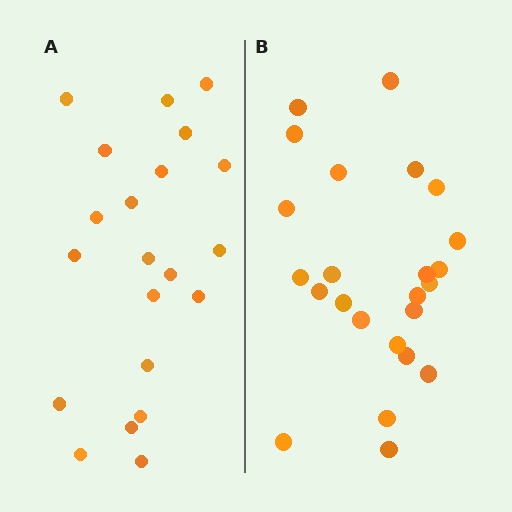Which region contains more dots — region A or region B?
Region B (the right region) has more dots.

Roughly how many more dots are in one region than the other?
Region B has just a few more — roughly 2 or 3 more dots than region A.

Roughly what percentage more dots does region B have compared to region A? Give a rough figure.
About 15% more.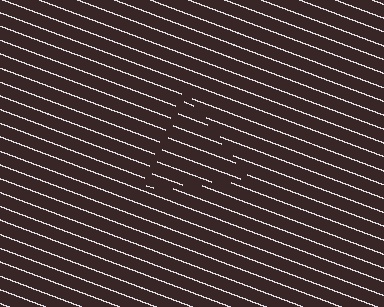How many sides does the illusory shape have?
3 sides — the line-ends trace a triangle.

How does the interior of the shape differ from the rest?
The interior of the shape contains the same grating, shifted by half a period — the contour is defined by the phase discontinuity where line-ends from the inner and outer gratings abut.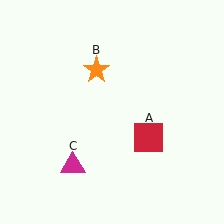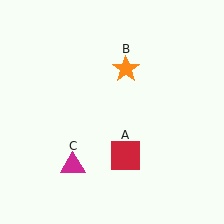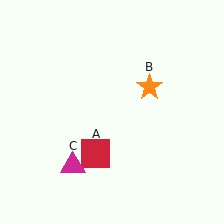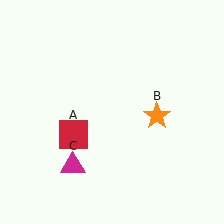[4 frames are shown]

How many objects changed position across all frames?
2 objects changed position: red square (object A), orange star (object B).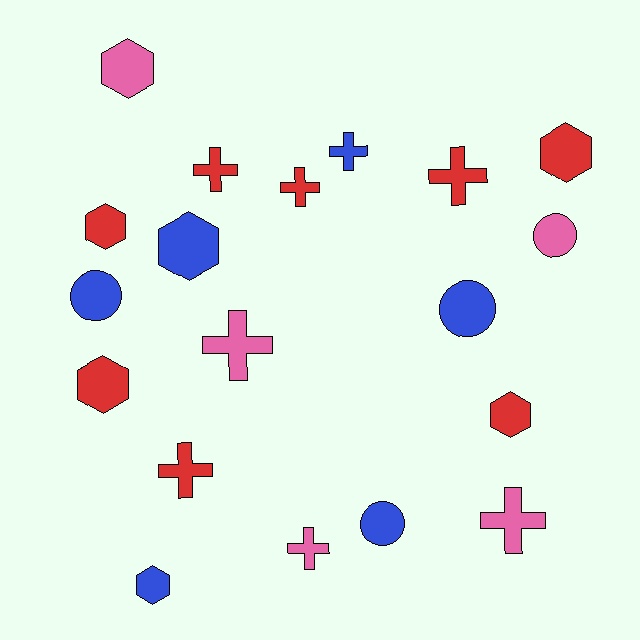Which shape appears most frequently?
Cross, with 8 objects.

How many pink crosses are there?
There are 3 pink crosses.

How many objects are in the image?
There are 19 objects.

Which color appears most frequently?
Red, with 8 objects.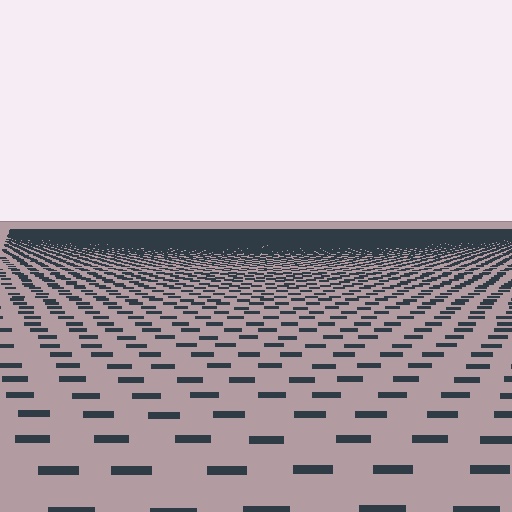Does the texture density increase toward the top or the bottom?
Density increases toward the top.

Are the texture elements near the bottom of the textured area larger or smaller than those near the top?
Larger. Near the bottom, elements are closer to the viewer and appear at a bigger on-screen size.